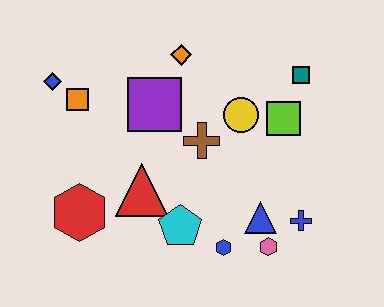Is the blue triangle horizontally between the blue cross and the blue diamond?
Yes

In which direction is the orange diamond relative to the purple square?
The orange diamond is above the purple square.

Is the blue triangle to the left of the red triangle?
No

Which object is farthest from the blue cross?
The blue diamond is farthest from the blue cross.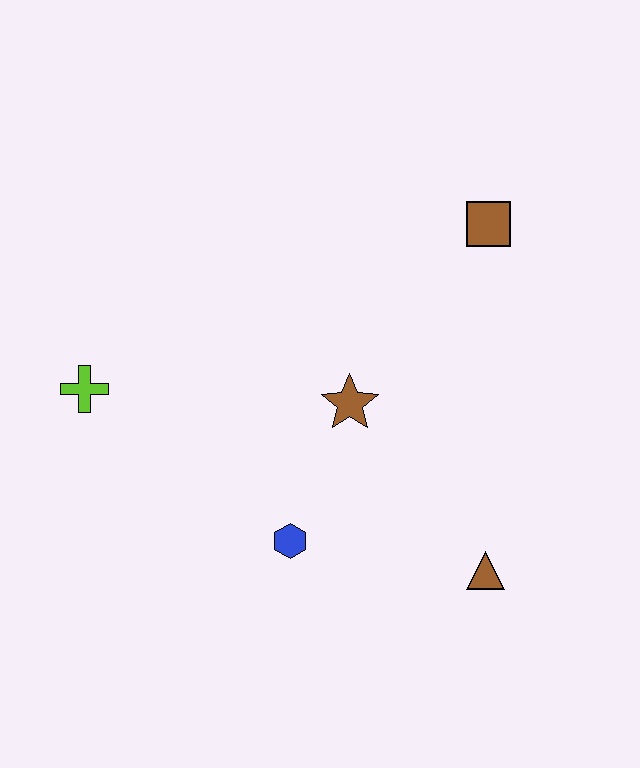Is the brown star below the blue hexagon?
No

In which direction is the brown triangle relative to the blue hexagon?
The brown triangle is to the right of the blue hexagon.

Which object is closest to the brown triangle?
The blue hexagon is closest to the brown triangle.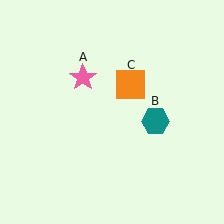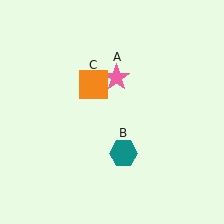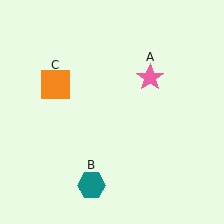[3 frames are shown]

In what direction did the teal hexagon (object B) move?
The teal hexagon (object B) moved down and to the left.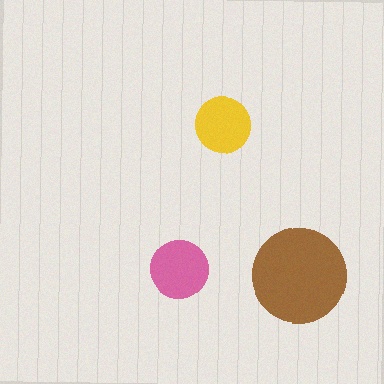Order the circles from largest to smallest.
the brown one, the pink one, the yellow one.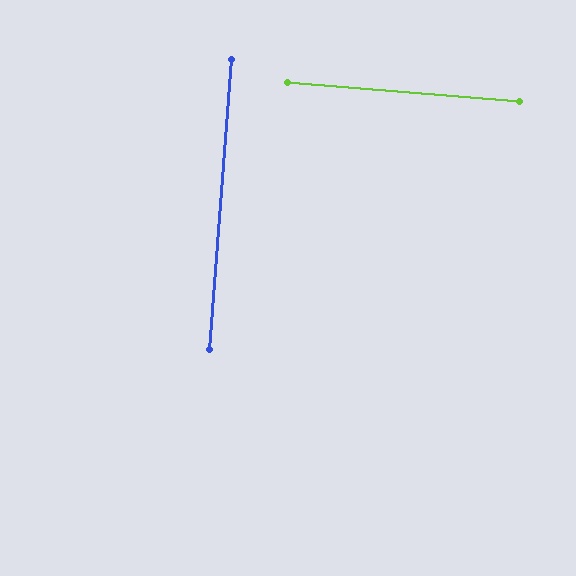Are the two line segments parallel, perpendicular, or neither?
Perpendicular — they meet at approximately 90°.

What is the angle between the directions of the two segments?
Approximately 90 degrees.